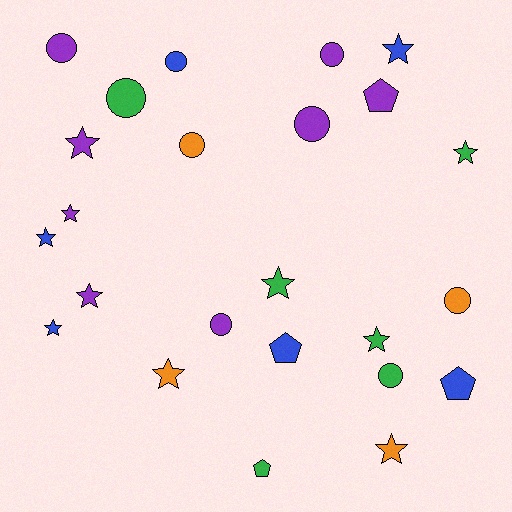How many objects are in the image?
There are 24 objects.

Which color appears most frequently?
Purple, with 8 objects.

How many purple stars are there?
There are 3 purple stars.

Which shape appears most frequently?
Star, with 11 objects.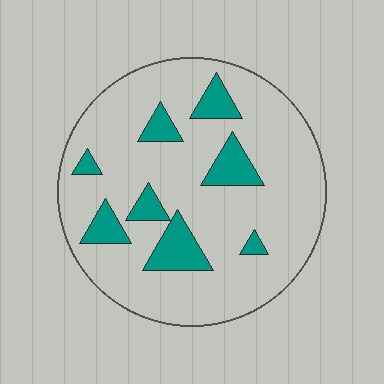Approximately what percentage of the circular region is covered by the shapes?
Approximately 15%.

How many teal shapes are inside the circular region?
8.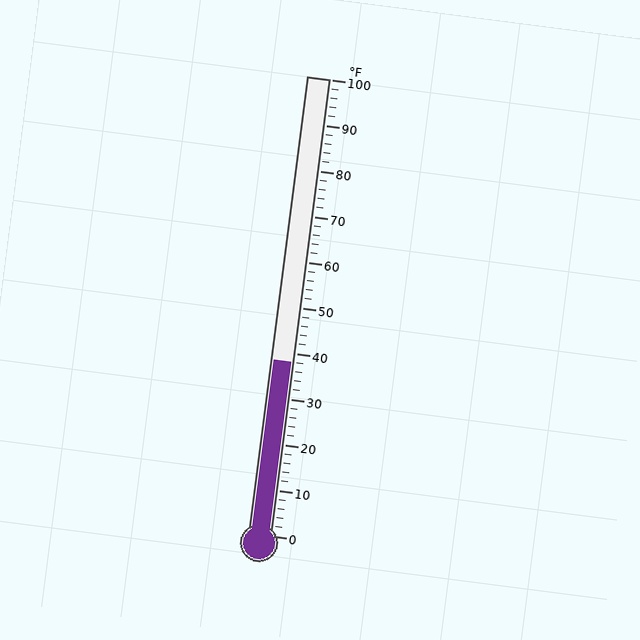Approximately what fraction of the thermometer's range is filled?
The thermometer is filled to approximately 40% of its range.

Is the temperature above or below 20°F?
The temperature is above 20°F.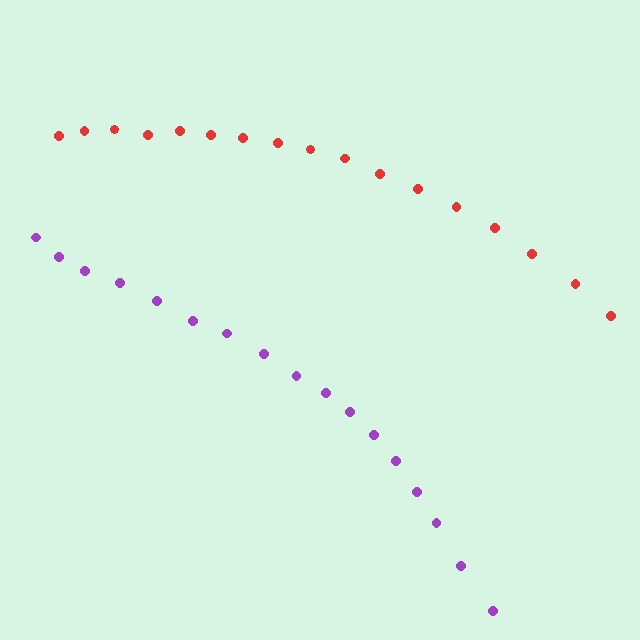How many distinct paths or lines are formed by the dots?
There are 2 distinct paths.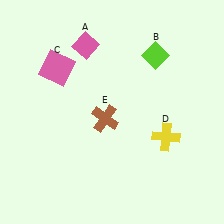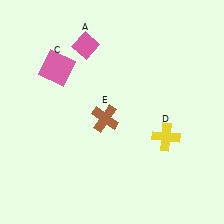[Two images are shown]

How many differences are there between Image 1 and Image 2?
There is 1 difference between the two images.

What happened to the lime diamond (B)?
The lime diamond (B) was removed in Image 2. It was in the top-right area of Image 1.